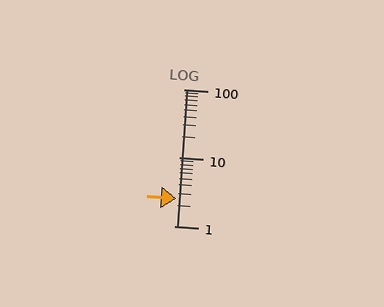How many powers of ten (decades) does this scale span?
The scale spans 2 decades, from 1 to 100.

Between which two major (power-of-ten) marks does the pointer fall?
The pointer is between 1 and 10.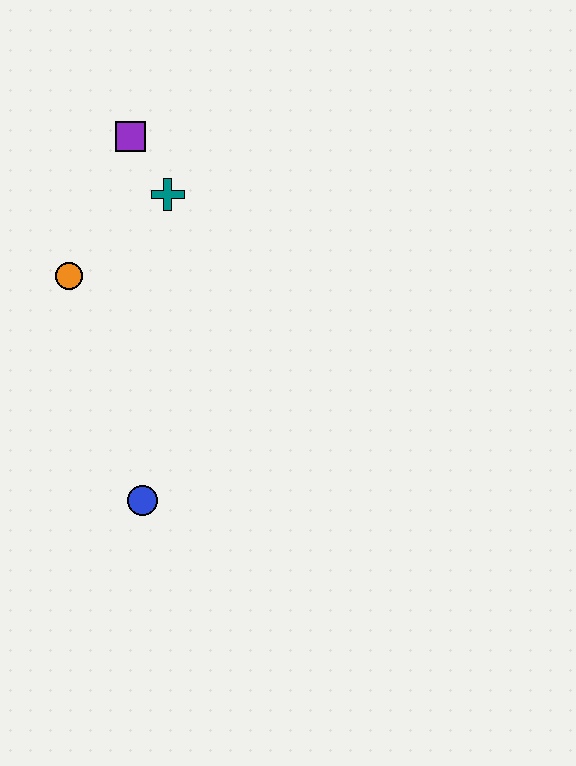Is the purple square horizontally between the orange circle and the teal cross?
Yes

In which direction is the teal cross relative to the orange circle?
The teal cross is to the right of the orange circle.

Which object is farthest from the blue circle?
The purple square is farthest from the blue circle.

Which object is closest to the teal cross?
The purple square is closest to the teal cross.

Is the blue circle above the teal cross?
No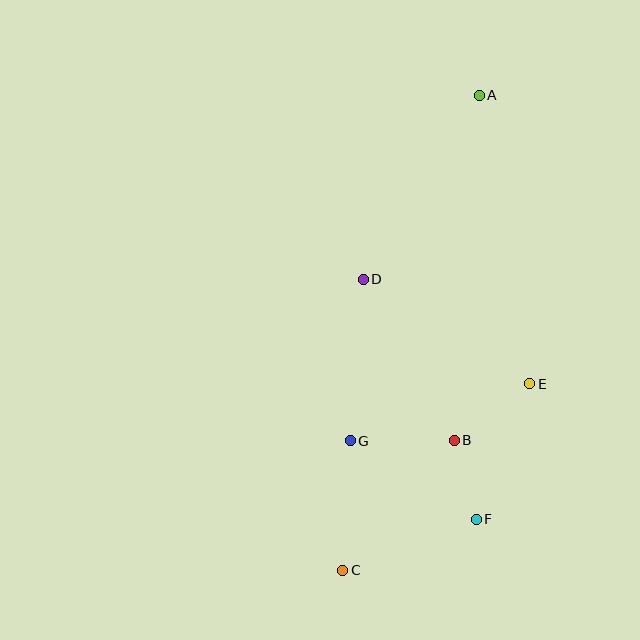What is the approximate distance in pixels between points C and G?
The distance between C and G is approximately 130 pixels.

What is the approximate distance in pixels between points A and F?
The distance between A and F is approximately 424 pixels.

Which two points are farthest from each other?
Points A and C are farthest from each other.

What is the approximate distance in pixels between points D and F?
The distance between D and F is approximately 265 pixels.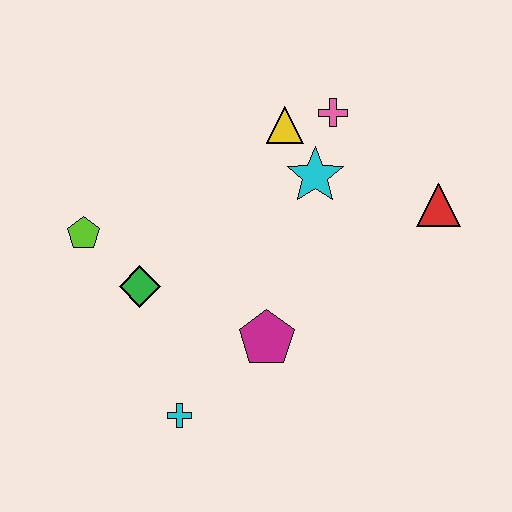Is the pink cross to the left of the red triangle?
Yes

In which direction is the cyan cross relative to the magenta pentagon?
The cyan cross is to the left of the magenta pentagon.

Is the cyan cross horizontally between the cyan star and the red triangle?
No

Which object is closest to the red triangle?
The cyan star is closest to the red triangle.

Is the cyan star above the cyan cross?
Yes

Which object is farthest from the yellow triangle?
The cyan cross is farthest from the yellow triangle.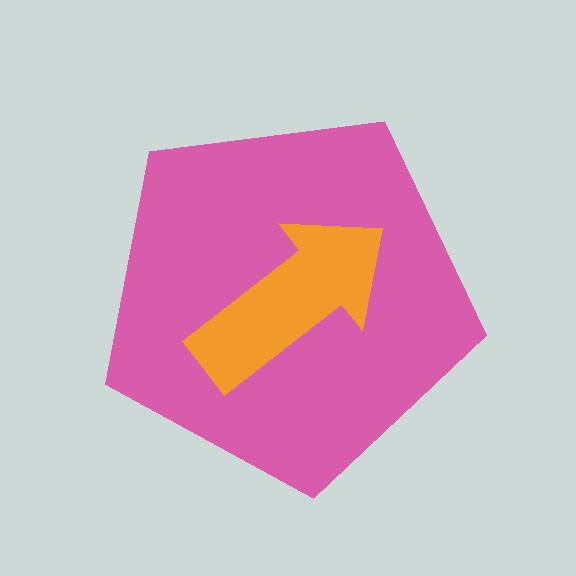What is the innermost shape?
The orange arrow.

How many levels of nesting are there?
2.